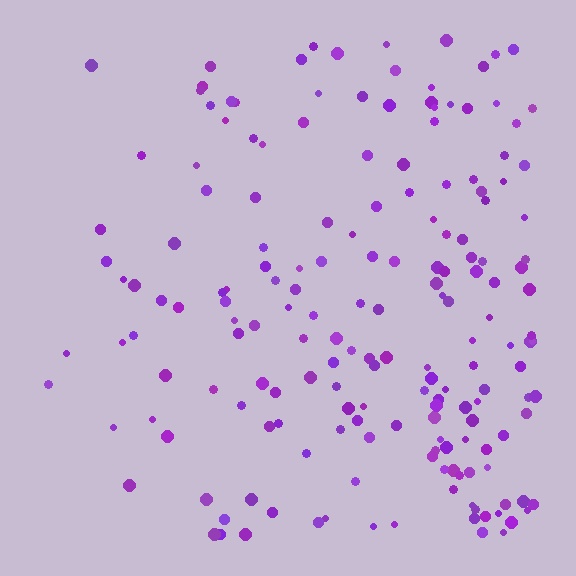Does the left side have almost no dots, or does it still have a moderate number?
Still a moderate number, just noticeably fewer than the right.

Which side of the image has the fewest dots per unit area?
The left.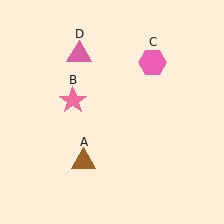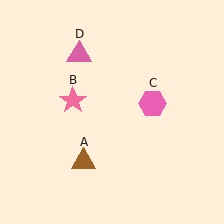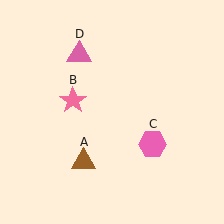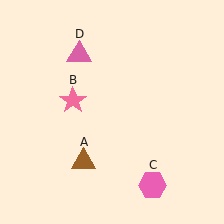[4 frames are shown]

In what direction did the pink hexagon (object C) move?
The pink hexagon (object C) moved down.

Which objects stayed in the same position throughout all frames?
Brown triangle (object A) and pink star (object B) and pink triangle (object D) remained stationary.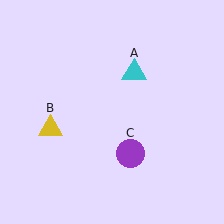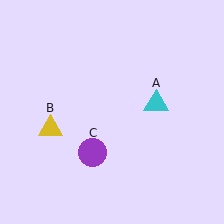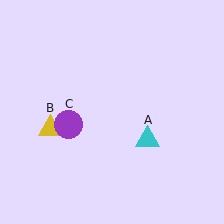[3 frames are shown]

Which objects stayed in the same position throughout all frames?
Yellow triangle (object B) remained stationary.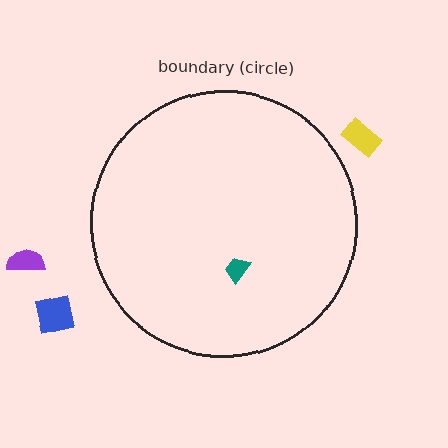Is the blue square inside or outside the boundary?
Outside.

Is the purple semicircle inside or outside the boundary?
Outside.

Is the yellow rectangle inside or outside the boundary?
Outside.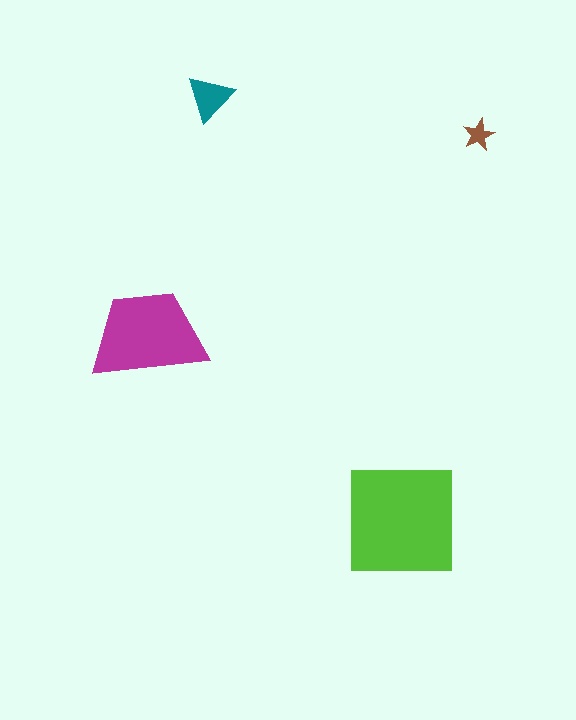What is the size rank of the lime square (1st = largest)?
1st.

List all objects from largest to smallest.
The lime square, the magenta trapezoid, the teal triangle, the brown star.